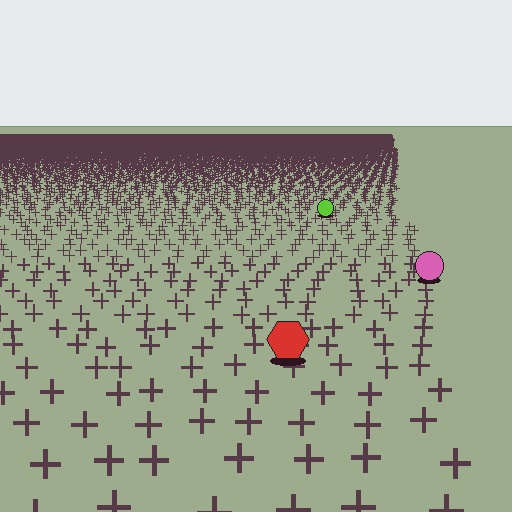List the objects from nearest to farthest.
From nearest to farthest: the red hexagon, the pink circle, the lime circle.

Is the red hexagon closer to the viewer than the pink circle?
Yes. The red hexagon is closer — you can tell from the texture gradient: the ground texture is coarser near it.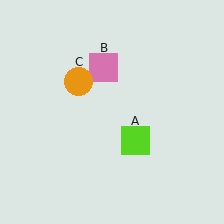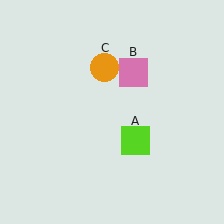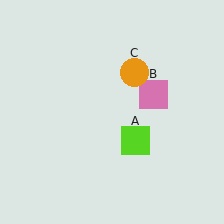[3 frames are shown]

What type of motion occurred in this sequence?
The pink square (object B), orange circle (object C) rotated clockwise around the center of the scene.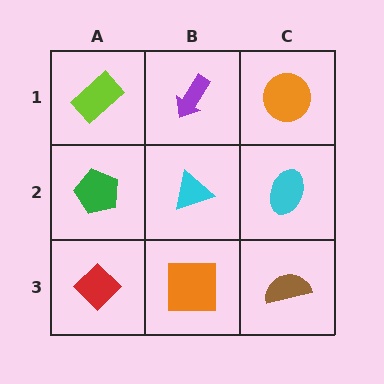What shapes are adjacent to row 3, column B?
A cyan triangle (row 2, column B), a red diamond (row 3, column A), a brown semicircle (row 3, column C).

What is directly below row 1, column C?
A cyan ellipse.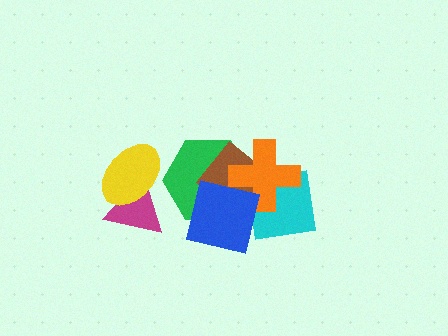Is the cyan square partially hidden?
Yes, it is partially covered by another shape.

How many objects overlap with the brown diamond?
4 objects overlap with the brown diamond.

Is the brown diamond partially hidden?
Yes, it is partially covered by another shape.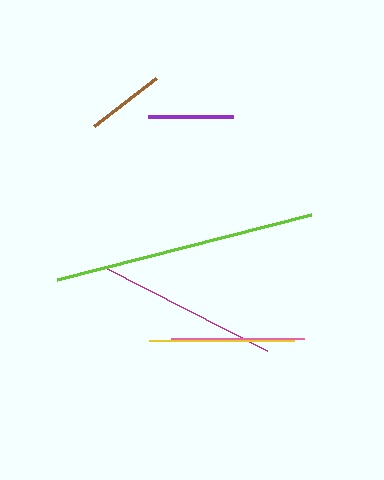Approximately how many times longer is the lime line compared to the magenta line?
The lime line is approximately 1.4 times the length of the magenta line.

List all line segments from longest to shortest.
From longest to shortest: lime, magenta, yellow, pink, purple, brown.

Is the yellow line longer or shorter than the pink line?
The yellow line is longer than the pink line.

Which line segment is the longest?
The lime line is the longest at approximately 262 pixels.